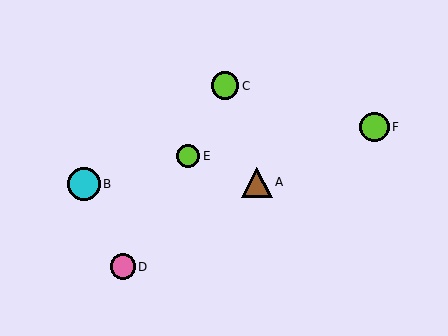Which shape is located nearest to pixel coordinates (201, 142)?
The lime circle (labeled E) at (188, 156) is nearest to that location.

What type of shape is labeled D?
Shape D is a pink circle.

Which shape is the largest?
The cyan circle (labeled B) is the largest.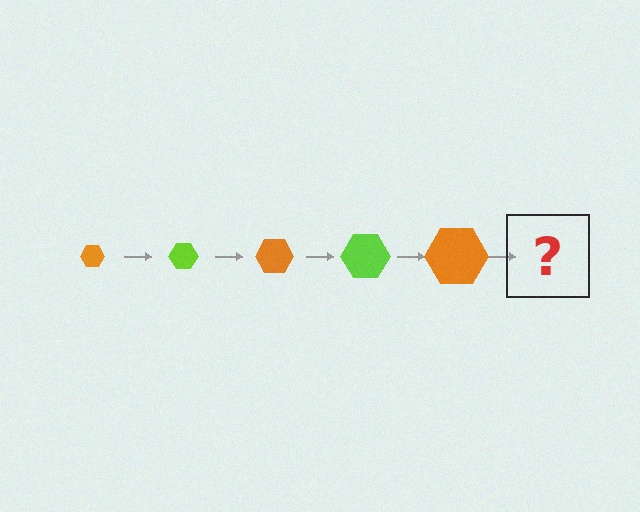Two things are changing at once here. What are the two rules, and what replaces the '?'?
The two rules are that the hexagon grows larger each step and the color cycles through orange and lime. The '?' should be a lime hexagon, larger than the previous one.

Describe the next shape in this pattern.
It should be a lime hexagon, larger than the previous one.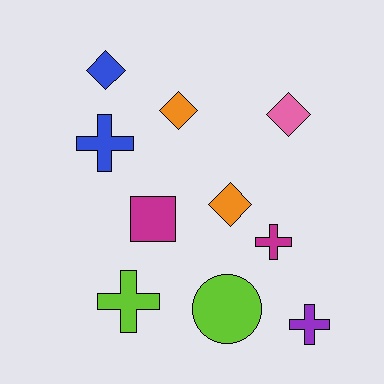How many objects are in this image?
There are 10 objects.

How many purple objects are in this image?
There is 1 purple object.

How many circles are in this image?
There is 1 circle.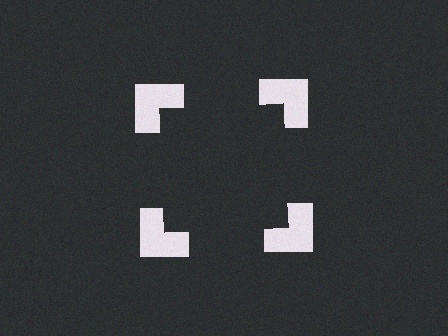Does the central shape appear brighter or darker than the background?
It typically appears slightly darker than the background, even though no actual brightness change is drawn.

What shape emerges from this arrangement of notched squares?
An illusory square — its edges are inferred from the aligned wedge cuts in the notched squares, not physically drawn.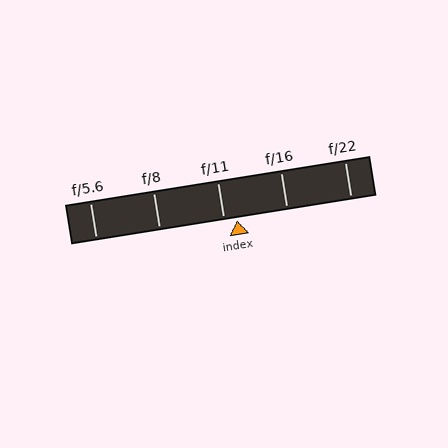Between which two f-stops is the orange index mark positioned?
The index mark is between f/11 and f/16.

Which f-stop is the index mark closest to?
The index mark is closest to f/11.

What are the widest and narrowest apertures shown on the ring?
The widest aperture shown is f/5.6 and the narrowest is f/22.